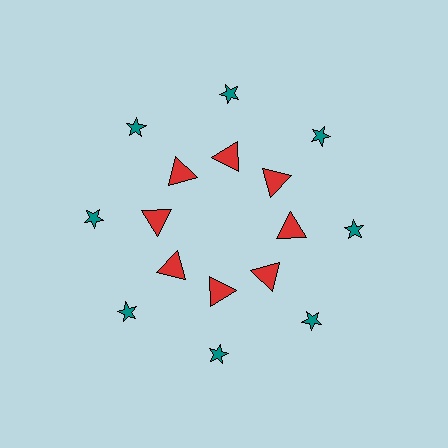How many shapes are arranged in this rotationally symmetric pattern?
There are 16 shapes, arranged in 8 groups of 2.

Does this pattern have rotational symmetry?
Yes, this pattern has 8-fold rotational symmetry. It looks the same after rotating 45 degrees around the center.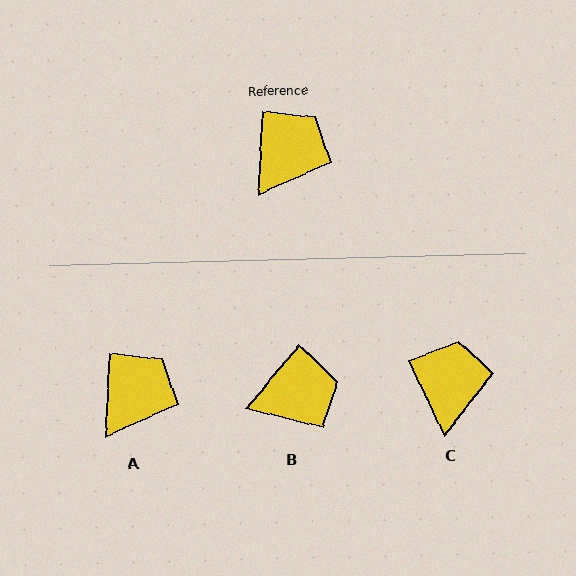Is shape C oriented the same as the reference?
No, it is off by about 28 degrees.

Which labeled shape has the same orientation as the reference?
A.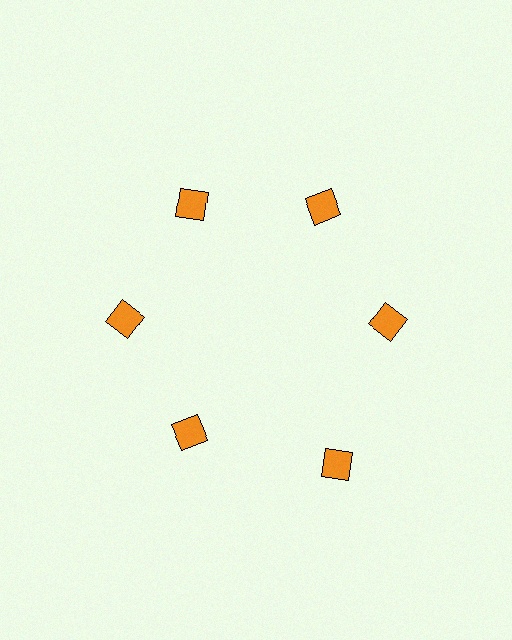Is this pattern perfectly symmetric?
No. The 6 orange diamonds are arranged in a ring, but one element near the 5 o'clock position is pushed outward from the center, breaking the 6-fold rotational symmetry.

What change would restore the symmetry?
The symmetry would be restored by moving it inward, back onto the ring so that all 6 diamonds sit at equal angles and equal distance from the center.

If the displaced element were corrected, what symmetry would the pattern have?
It would have 6-fold rotational symmetry — the pattern would map onto itself every 60 degrees.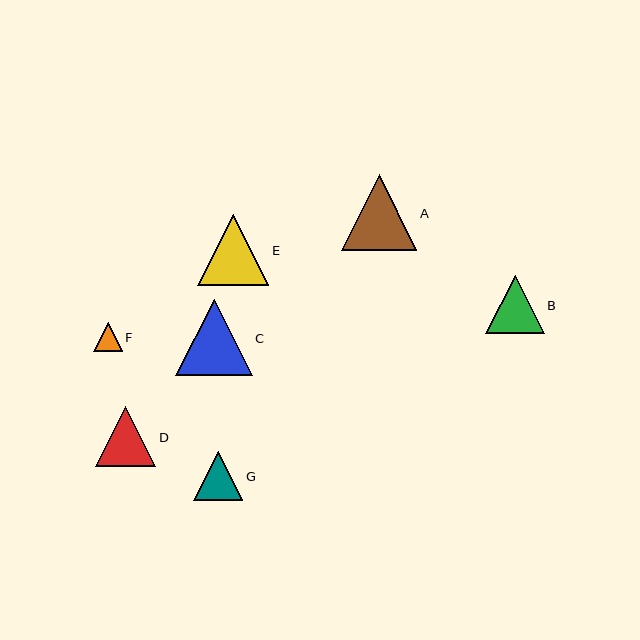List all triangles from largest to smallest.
From largest to smallest: C, A, E, D, B, G, F.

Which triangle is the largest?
Triangle C is the largest with a size of approximately 76 pixels.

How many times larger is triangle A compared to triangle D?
Triangle A is approximately 1.3 times the size of triangle D.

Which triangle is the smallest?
Triangle F is the smallest with a size of approximately 29 pixels.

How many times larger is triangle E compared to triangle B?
Triangle E is approximately 1.2 times the size of triangle B.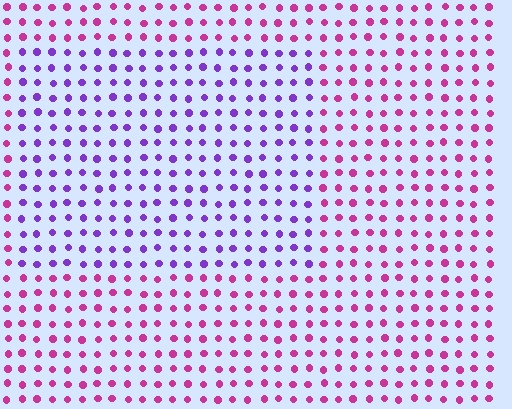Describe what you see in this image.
The image is filled with small magenta elements in a uniform arrangement. A rectangle-shaped region is visible where the elements are tinted to a slightly different hue, forming a subtle color boundary.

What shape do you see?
I see a rectangle.